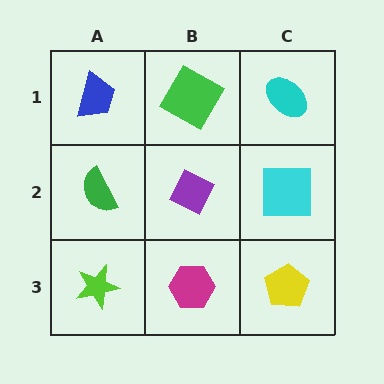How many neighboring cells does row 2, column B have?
4.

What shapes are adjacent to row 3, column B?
A purple diamond (row 2, column B), a lime star (row 3, column A), a yellow pentagon (row 3, column C).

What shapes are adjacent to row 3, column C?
A cyan square (row 2, column C), a magenta hexagon (row 3, column B).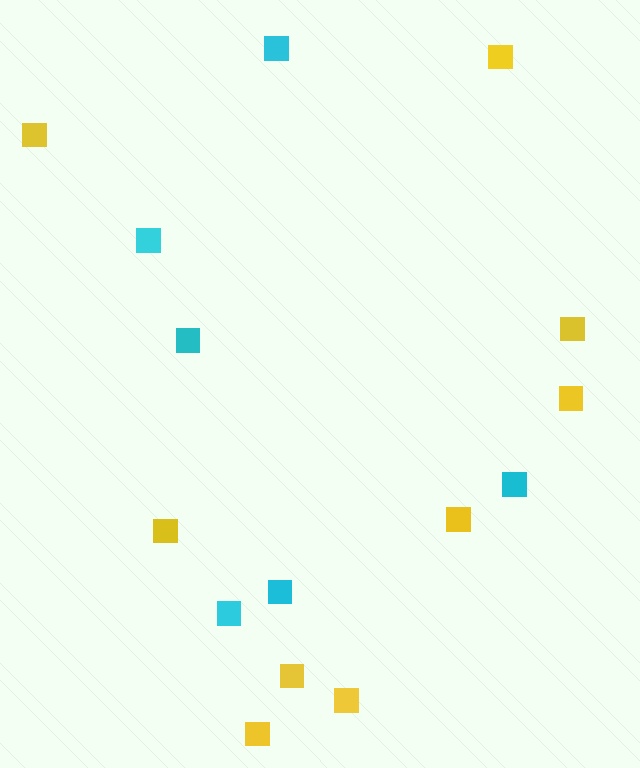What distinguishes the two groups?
There are 2 groups: one group of yellow squares (9) and one group of cyan squares (6).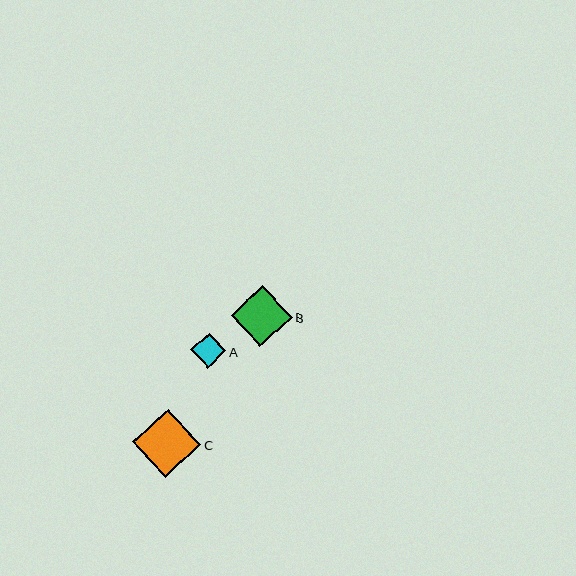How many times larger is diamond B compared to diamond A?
Diamond B is approximately 1.7 times the size of diamond A.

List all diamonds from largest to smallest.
From largest to smallest: C, B, A.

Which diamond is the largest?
Diamond C is the largest with a size of approximately 68 pixels.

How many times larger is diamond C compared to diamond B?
Diamond C is approximately 1.1 times the size of diamond B.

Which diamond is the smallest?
Diamond A is the smallest with a size of approximately 36 pixels.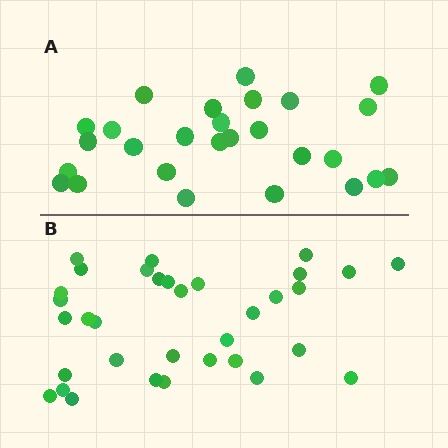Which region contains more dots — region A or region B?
Region B (the bottom region) has more dots.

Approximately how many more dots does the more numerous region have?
Region B has roughly 8 or so more dots than region A.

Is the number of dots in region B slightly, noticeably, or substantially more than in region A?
Region B has noticeably more, but not dramatically so. The ratio is roughly 1.3 to 1.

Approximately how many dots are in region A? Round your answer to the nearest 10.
About 30 dots. (The exact count is 27, which rounds to 30.)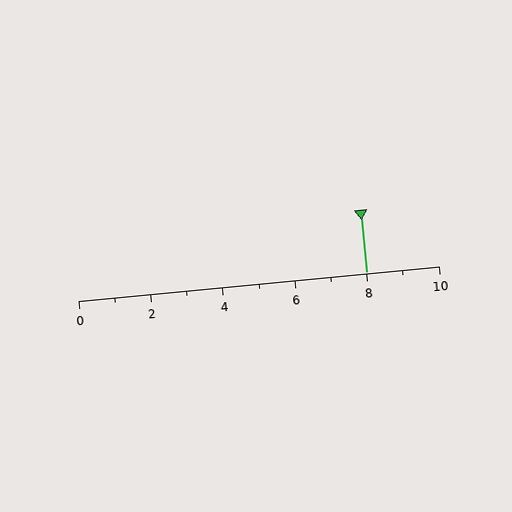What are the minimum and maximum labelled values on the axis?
The axis runs from 0 to 10.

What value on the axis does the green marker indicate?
The marker indicates approximately 8.